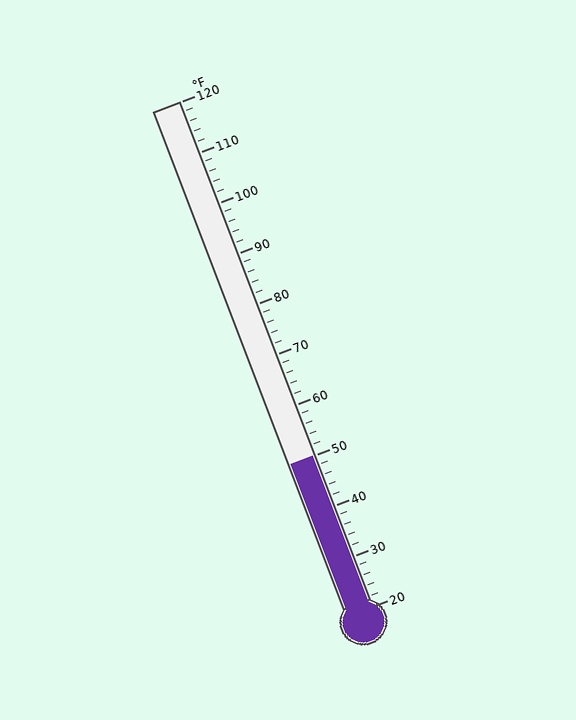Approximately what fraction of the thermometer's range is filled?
The thermometer is filled to approximately 30% of its range.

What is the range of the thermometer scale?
The thermometer scale ranges from 20°F to 120°F.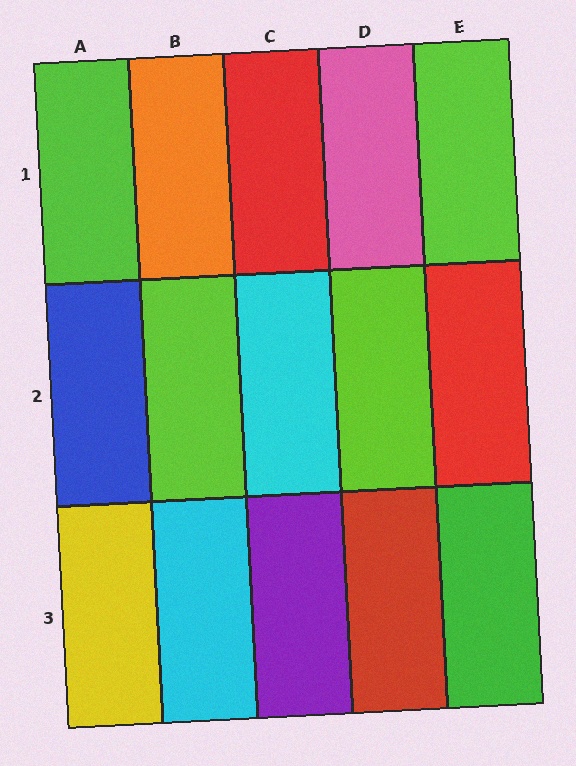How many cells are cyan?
2 cells are cyan.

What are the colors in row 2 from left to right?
Blue, lime, cyan, lime, red.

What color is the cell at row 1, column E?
Lime.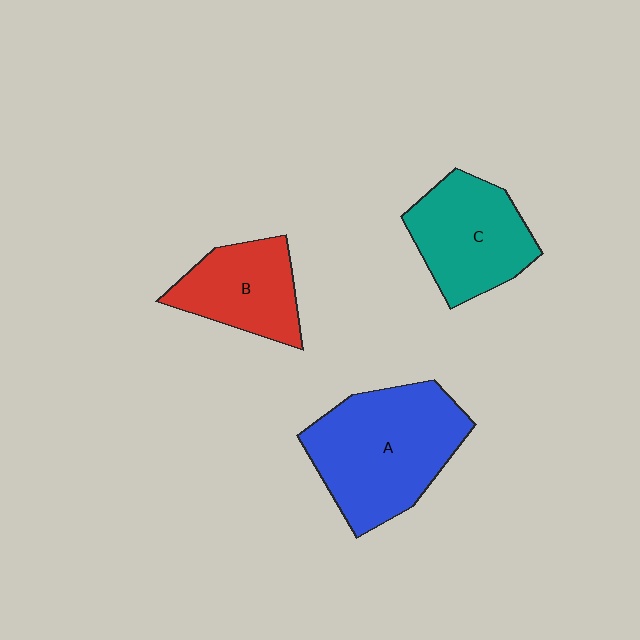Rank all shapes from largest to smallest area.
From largest to smallest: A (blue), C (teal), B (red).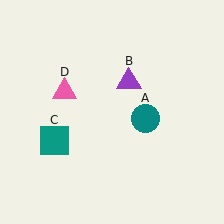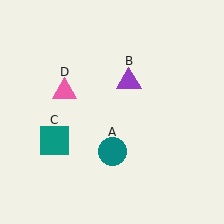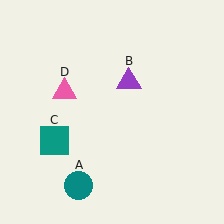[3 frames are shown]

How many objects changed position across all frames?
1 object changed position: teal circle (object A).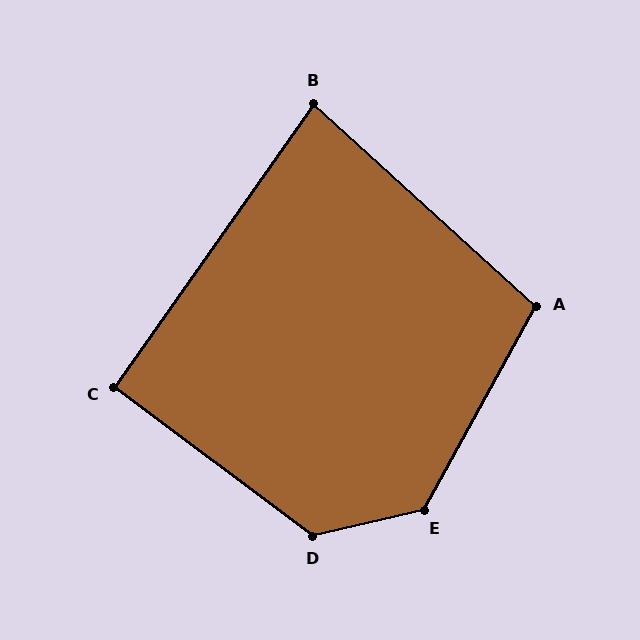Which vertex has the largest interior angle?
E, at approximately 132 degrees.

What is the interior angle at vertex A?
Approximately 104 degrees (obtuse).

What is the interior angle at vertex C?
Approximately 92 degrees (approximately right).